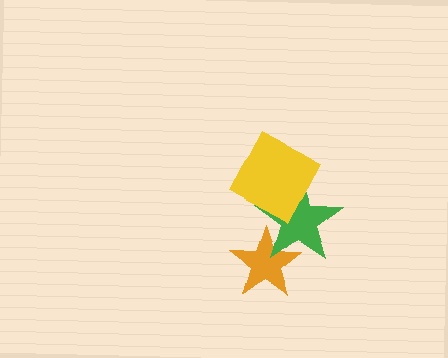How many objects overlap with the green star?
2 objects overlap with the green star.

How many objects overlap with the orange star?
1 object overlaps with the orange star.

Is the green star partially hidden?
Yes, it is partially covered by another shape.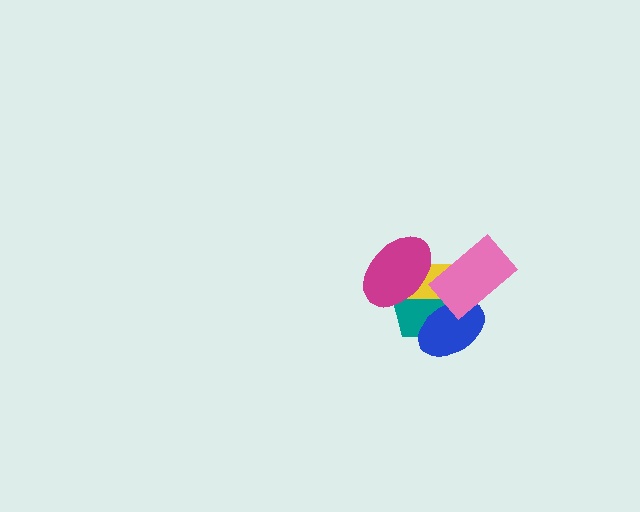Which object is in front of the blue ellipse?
The pink rectangle is in front of the blue ellipse.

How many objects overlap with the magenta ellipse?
2 objects overlap with the magenta ellipse.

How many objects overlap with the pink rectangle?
3 objects overlap with the pink rectangle.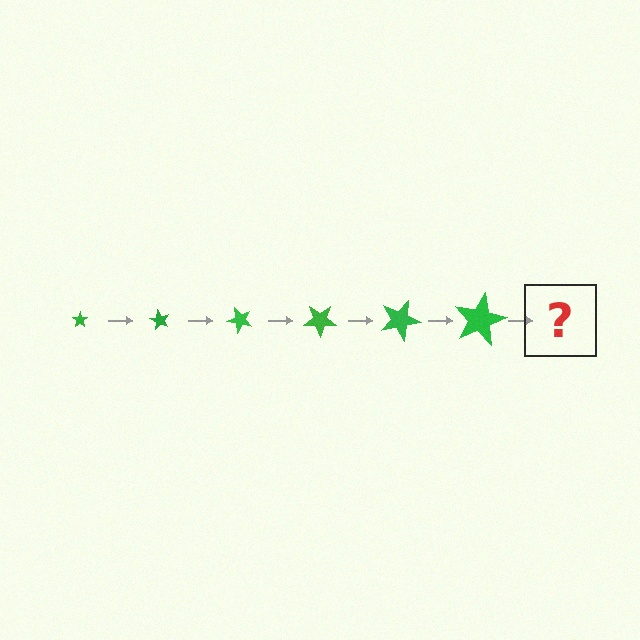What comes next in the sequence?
The next element should be a star, larger than the previous one and rotated 360 degrees from the start.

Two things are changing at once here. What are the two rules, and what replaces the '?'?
The two rules are that the star grows larger each step and it rotates 60 degrees each step. The '?' should be a star, larger than the previous one and rotated 360 degrees from the start.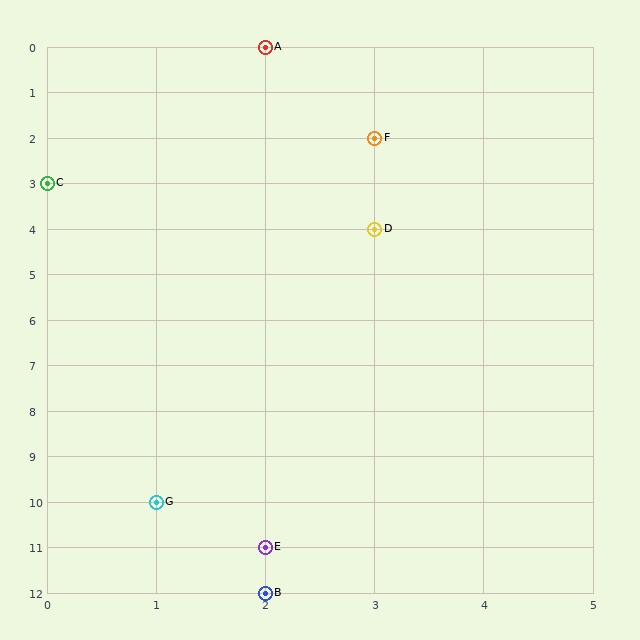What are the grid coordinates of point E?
Point E is at grid coordinates (2, 11).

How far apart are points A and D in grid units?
Points A and D are 1 column and 4 rows apart (about 4.1 grid units diagonally).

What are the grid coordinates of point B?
Point B is at grid coordinates (2, 12).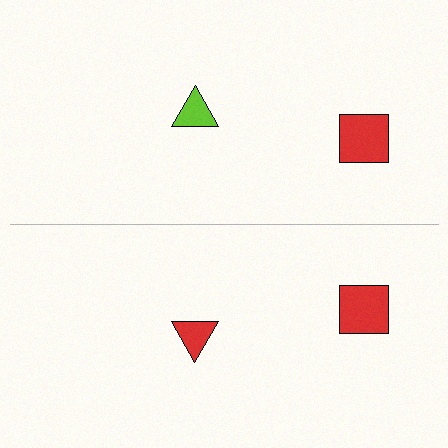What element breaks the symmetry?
The red triangle on the bottom side breaks the symmetry — its mirror counterpart is lime.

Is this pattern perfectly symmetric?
No, the pattern is not perfectly symmetric. The red triangle on the bottom side breaks the symmetry — its mirror counterpart is lime.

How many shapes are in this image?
There are 4 shapes in this image.